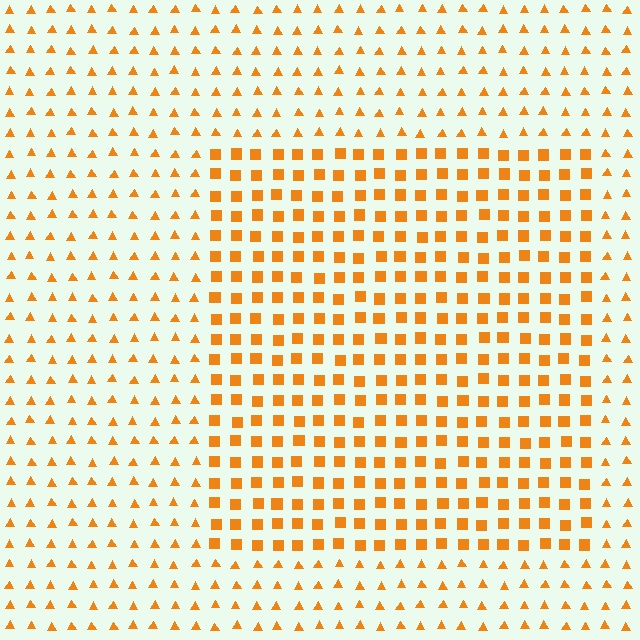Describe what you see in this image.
The image is filled with small orange elements arranged in a uniform grid. A rectangle-shaped region contains squares, while the surrounding area contains triangles. The boundary is defined purely by the change in element shape.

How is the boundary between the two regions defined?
The boundary is defined by a change in element shape: squares inside vs. triangles outside. All elements share the same color and spacing.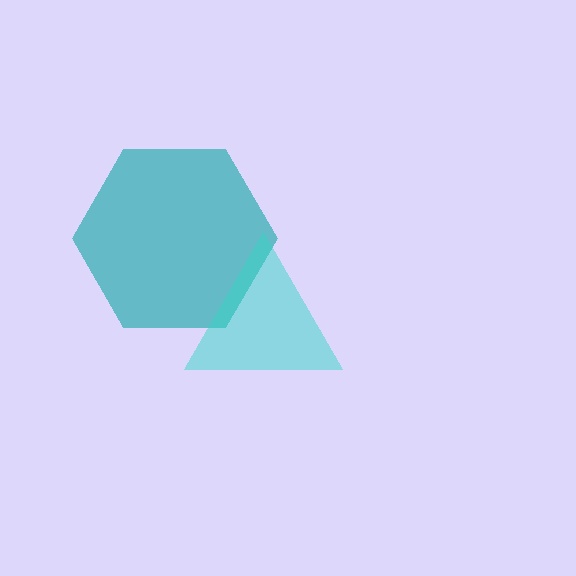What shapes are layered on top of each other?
The layered shapes are: a teal hexagon, a cyan triangle.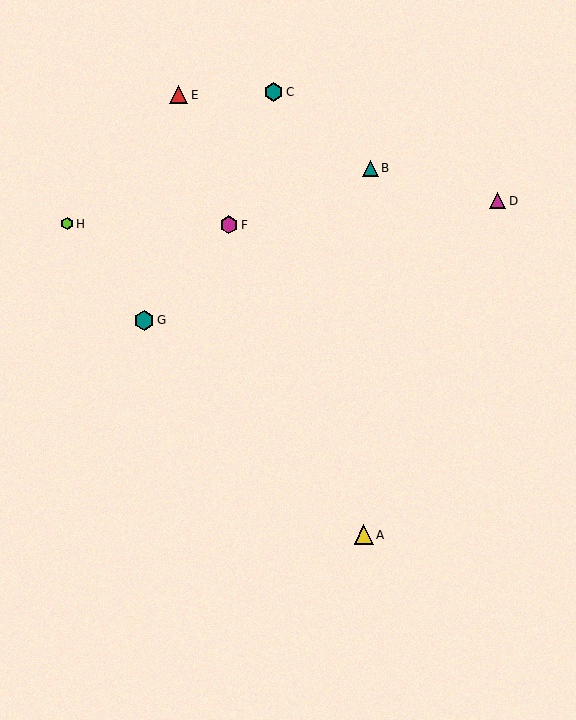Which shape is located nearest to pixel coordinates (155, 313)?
The teal hexagon (labeled G) at (144, 320) is nearest to that location.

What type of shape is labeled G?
Shape G is a teal hexagon.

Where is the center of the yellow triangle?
The center of the yellow triangle is at (364, 535).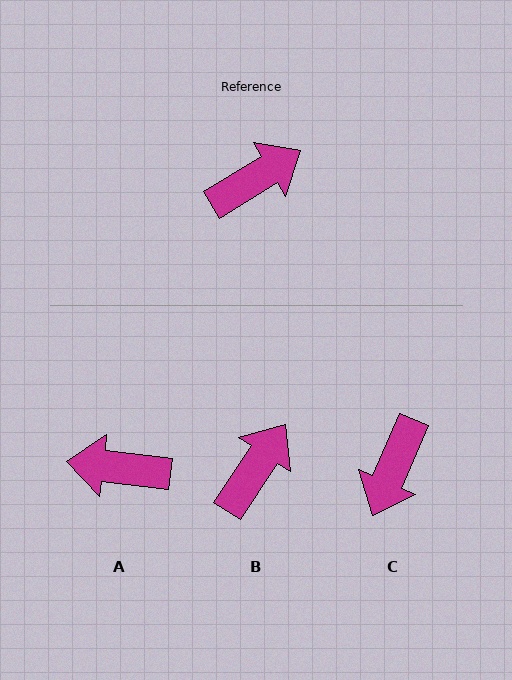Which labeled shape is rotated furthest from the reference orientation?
C, about 145 degrees away.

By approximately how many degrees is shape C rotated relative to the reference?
Approximately 145 degrees clockwise.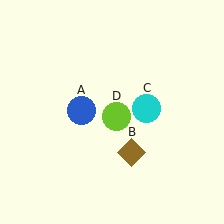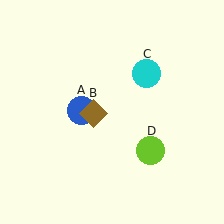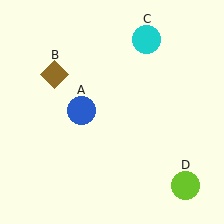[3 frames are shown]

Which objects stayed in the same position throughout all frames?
Blue circle (object A) remained stationary.